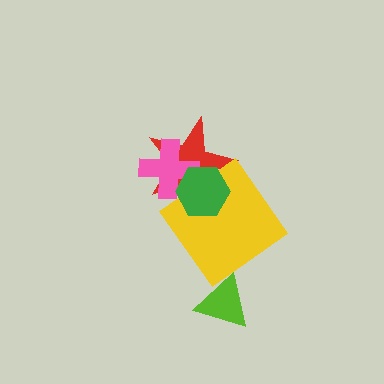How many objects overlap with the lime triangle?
0 objects overlap with the lime triangle.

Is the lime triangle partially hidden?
No, no other shape covers it.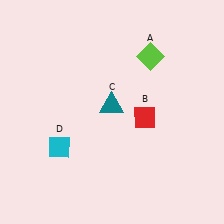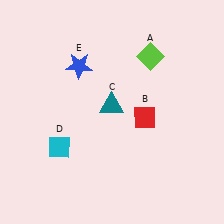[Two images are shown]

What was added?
A blue star (E) was added in Image 2.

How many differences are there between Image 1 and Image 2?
There is 1 difference between the two images.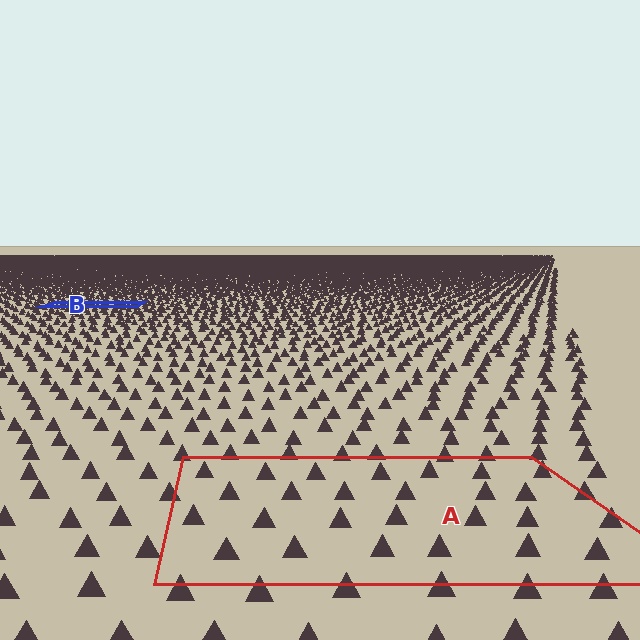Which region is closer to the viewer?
Region A is closer. The texture elements there are larger and more spread out.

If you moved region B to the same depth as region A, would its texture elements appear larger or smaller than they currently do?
They would appear larger. At a closer depth, the same texture elements are projected at a bigger on-screen size.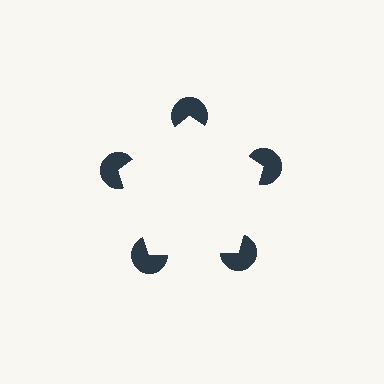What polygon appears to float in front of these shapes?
An illusory pentagon — its edges are inferred from the aligned wedge cuts in the pac-man discs, not physically drawn.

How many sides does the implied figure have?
5 sides.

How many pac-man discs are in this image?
There are 5 — one at each vertex of the illusory pentagon.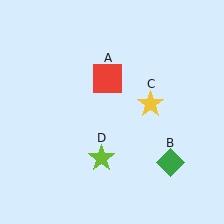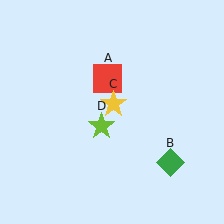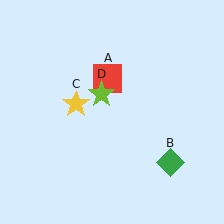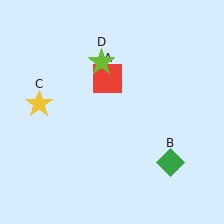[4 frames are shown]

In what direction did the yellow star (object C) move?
The yellow star (object C) moved left.